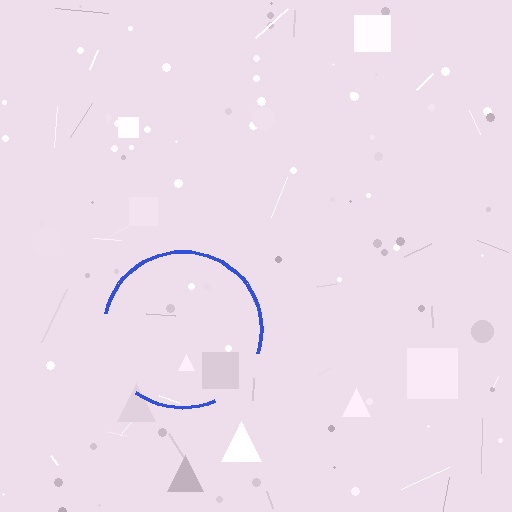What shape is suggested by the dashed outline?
The dashed outline suggests a circle.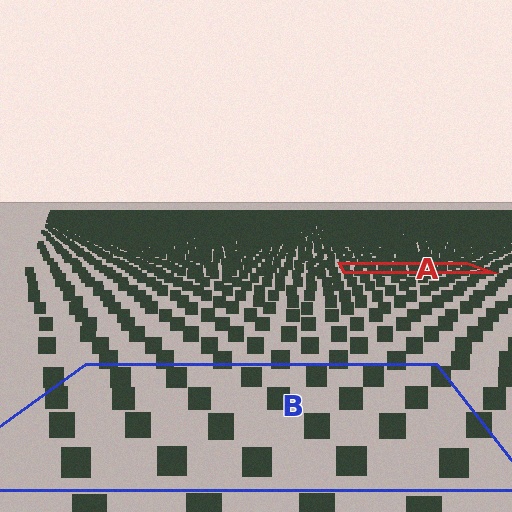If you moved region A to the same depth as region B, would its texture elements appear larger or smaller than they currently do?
They would appear larger. At a closer depth, the same texture elements are projected at a bigger on-screen size.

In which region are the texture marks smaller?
The texture marks are smaller in region A, because it is farther away.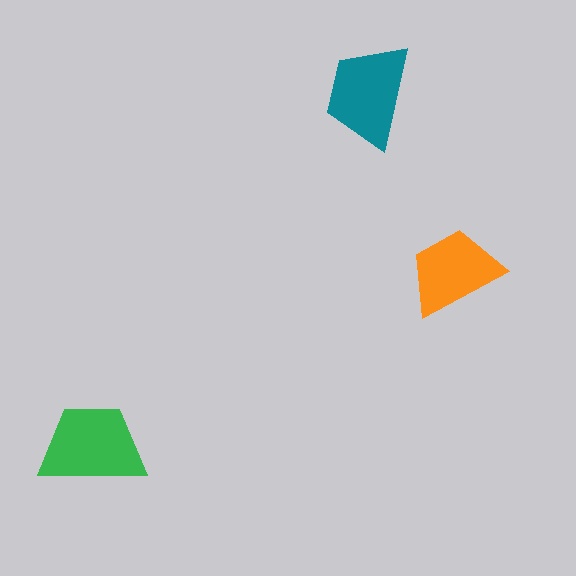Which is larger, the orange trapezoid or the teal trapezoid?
The teal one.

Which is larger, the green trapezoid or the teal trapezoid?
The green one.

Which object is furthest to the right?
The orange trapezoid is rightmost.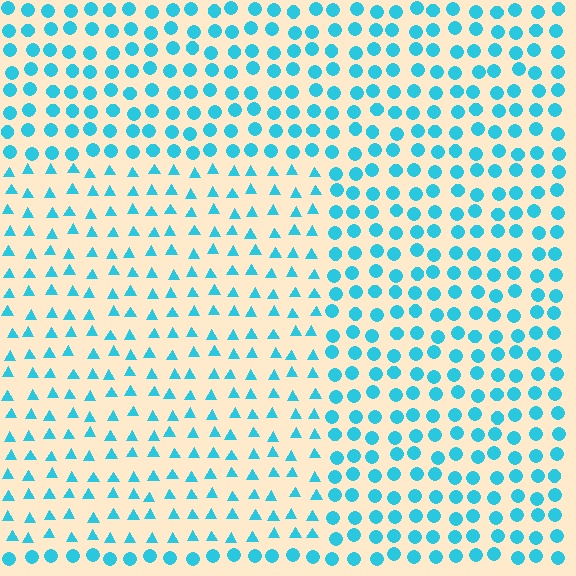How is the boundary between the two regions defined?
The boundary is defined by a change in element shape: triangles inside vs. circles outside. All elements share the same color and spacing.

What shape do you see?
I see a rectangle.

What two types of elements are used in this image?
The image uses triangles inside the rectangle region and circles outside it.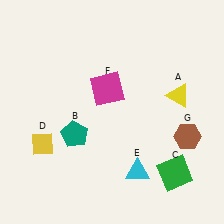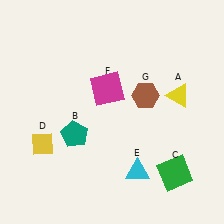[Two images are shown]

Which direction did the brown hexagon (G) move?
The brown hexagon (G) moved left.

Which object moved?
The brown hexagon (G) moved left.